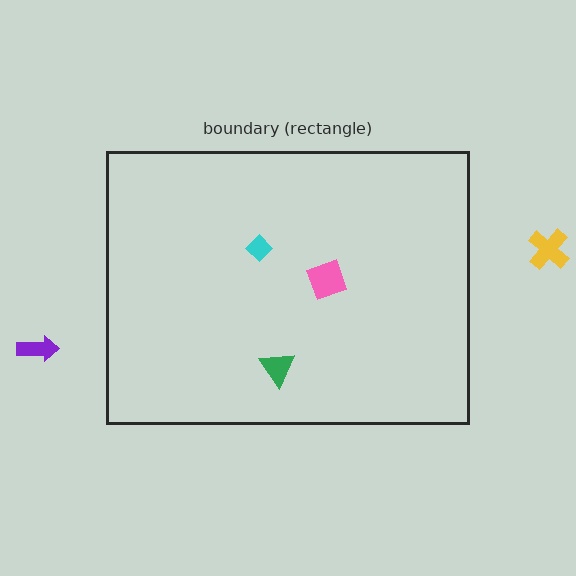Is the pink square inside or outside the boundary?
Inside.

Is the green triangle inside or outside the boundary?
Inside.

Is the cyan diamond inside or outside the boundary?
Inside.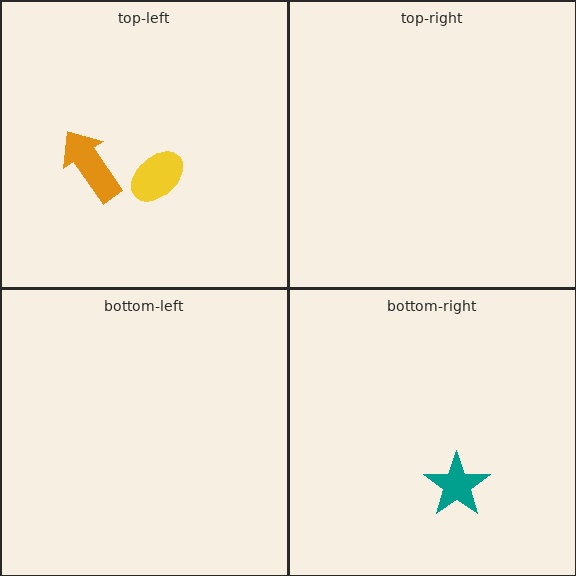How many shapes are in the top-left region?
2.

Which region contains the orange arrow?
The top-left region.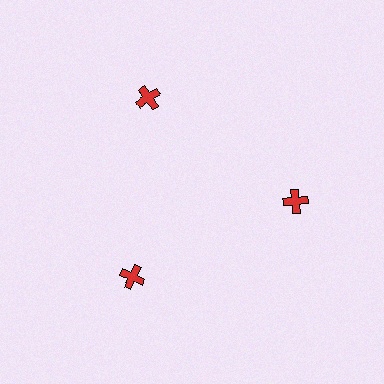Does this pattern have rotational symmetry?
Yes, this pattern has 3-fold rotational symmetry. It looks the same after rotating 120 degrees around the center.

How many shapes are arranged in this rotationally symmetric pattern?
There are 3 shapes, arranged in 3 groups of 1.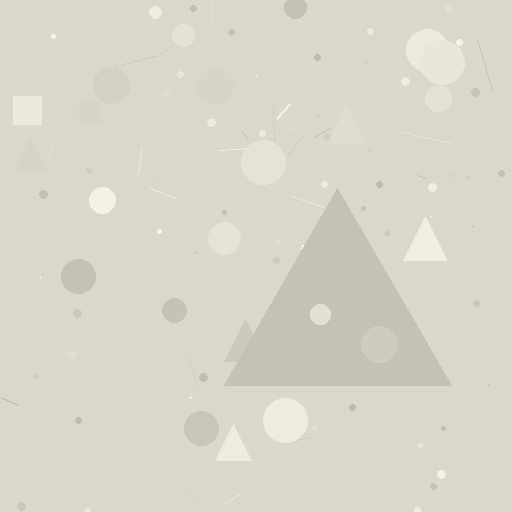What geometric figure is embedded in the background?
A triangle is embedded in the background.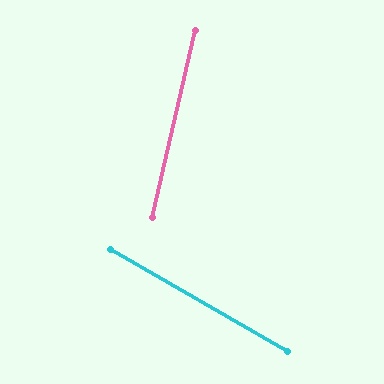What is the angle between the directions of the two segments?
Approximately 73 degrees.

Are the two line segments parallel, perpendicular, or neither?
Neither parallel nor perpendicular — they differ by about 73°.